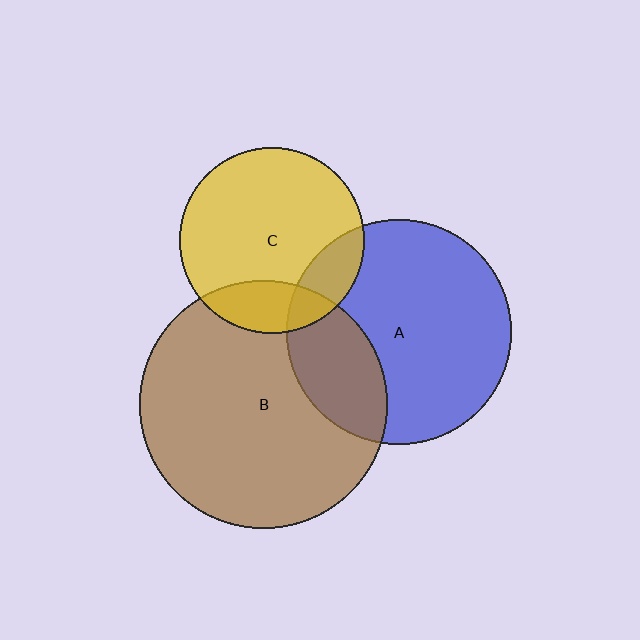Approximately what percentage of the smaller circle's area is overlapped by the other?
Approximately 25%.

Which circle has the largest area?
Circle B (brown).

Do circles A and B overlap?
Yes.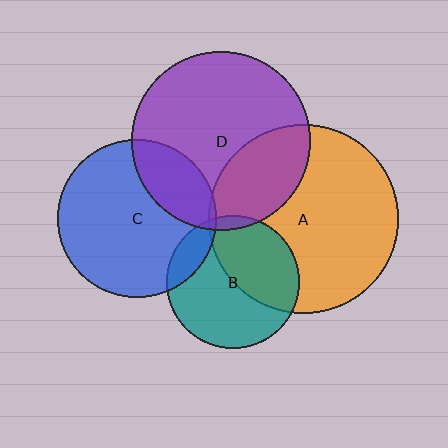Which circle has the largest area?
Circle A (orange).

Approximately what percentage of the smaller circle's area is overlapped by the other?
Approximately 5%.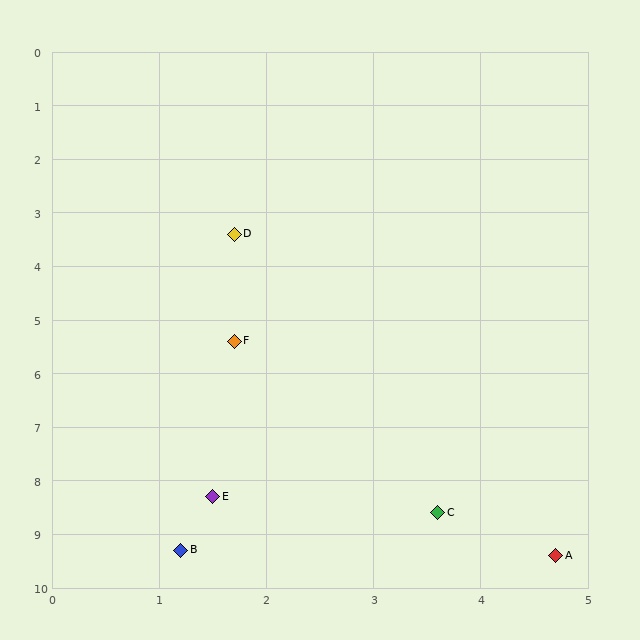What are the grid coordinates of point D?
Point D is at approximately (1.7, 3.4).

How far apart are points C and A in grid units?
Points C and A are about 1.4 grid units apart.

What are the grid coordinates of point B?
Point B is at approximately (1.2, 9.3).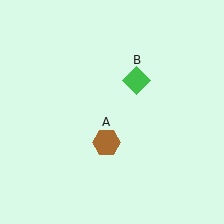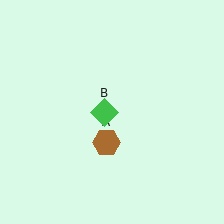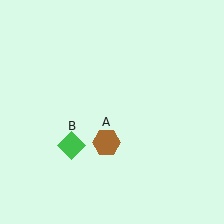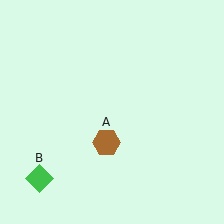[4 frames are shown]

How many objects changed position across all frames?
1 object changed position: green diamond (object B).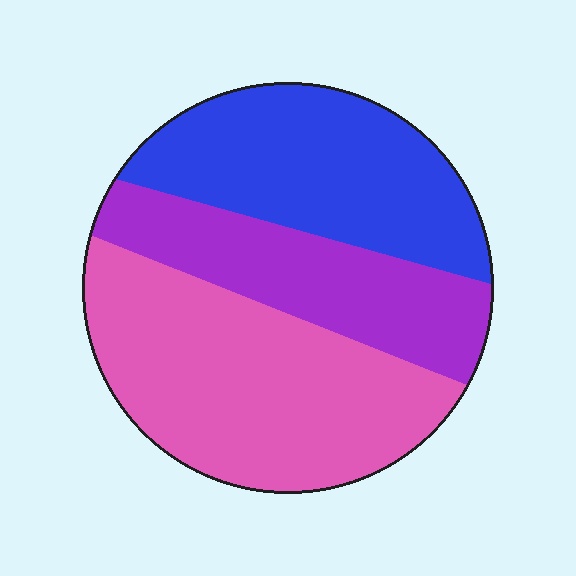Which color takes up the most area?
Pink, at roughly 45%.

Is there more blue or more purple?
Blue.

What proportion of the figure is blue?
Blue covers around 30% of the figure.